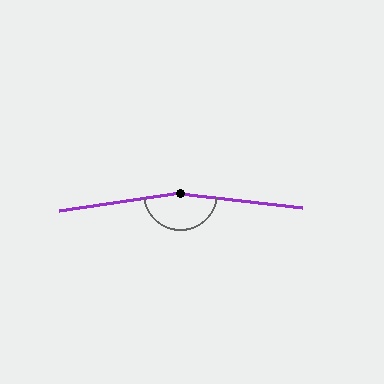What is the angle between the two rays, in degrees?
Approximately 165 degrees.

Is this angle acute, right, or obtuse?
It is obtuse.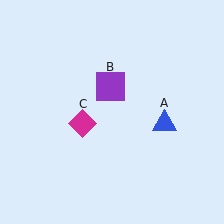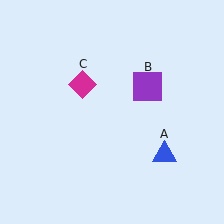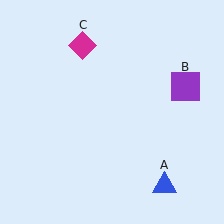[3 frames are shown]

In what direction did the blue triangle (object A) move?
The blue triangle (object A) moved down.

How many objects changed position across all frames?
3 objects changed position: blue triangle (object A), purple square (object B), magenta diamond (object C).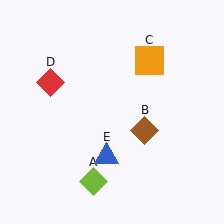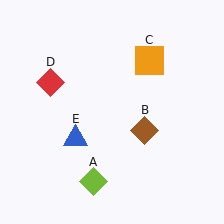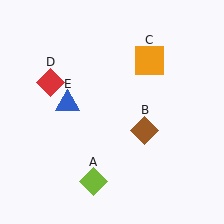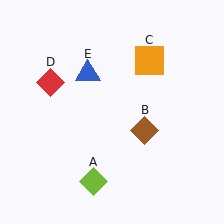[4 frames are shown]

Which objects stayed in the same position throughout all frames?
Lime diamond (object A) and brown diamond (object B) and orange square (object C) and red diamond (object D) remained stationary.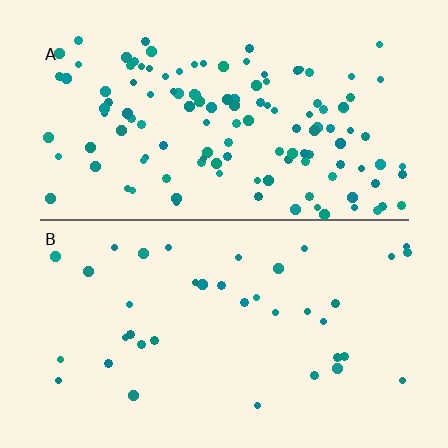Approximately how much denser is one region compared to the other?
Approximately 3.4× — region A over region B.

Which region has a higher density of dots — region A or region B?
A (the top).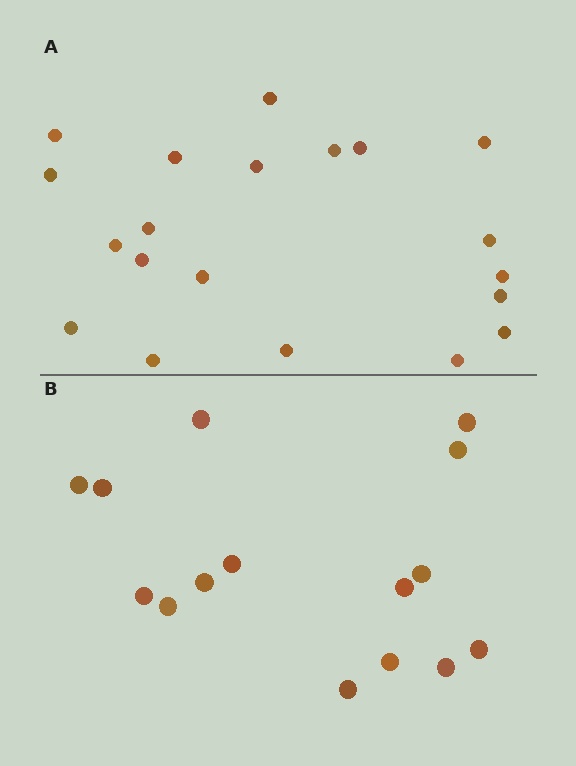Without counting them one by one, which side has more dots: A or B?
Region A (the top region) has more dots.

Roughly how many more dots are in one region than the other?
Region A has about 5 more dots than region B.